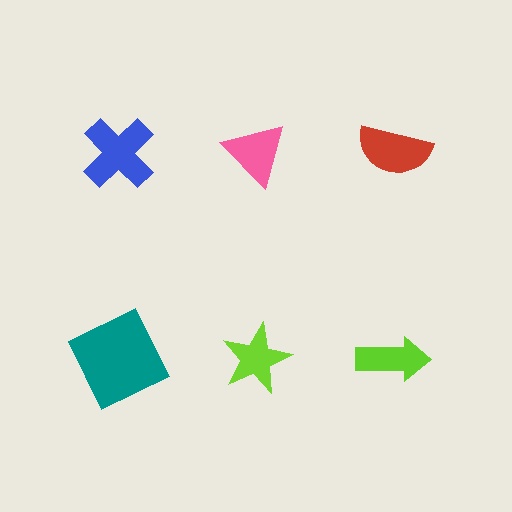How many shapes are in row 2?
3 shapes.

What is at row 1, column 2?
A pink triangle.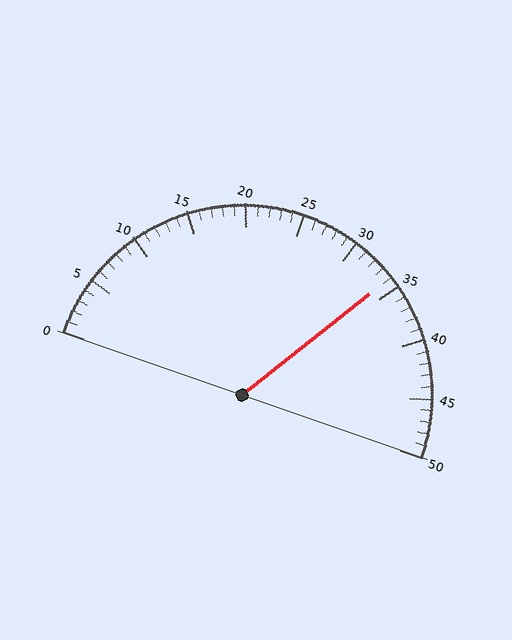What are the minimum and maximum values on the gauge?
The gauge ranges from 0 to 50.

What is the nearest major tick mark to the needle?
The nearest major tick mark is 35.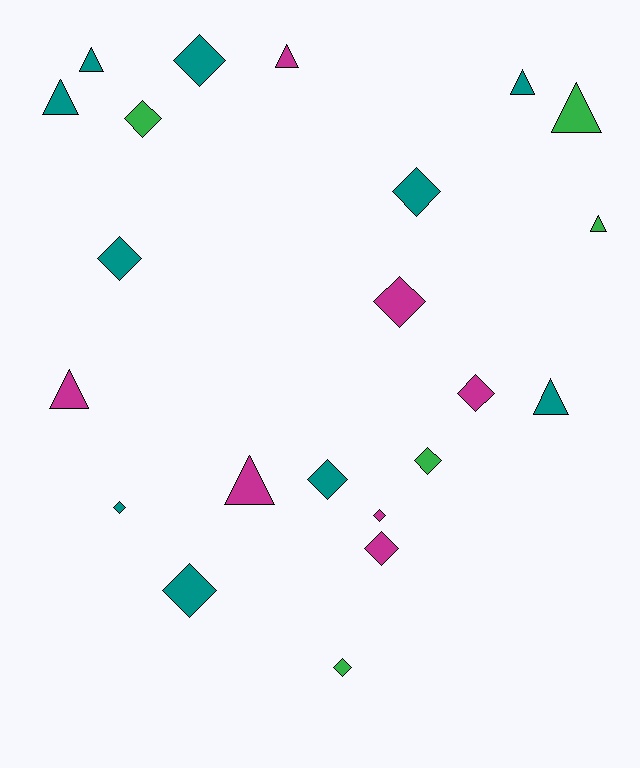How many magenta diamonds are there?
There are 4 magenta diamonds.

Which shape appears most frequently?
Diamond, with 13 objects.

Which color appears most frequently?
Teal, with 10 objects.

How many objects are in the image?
There are 22 objects.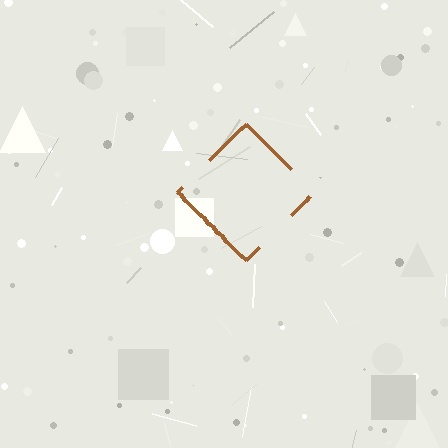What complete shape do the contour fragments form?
The contour fragments form a diamond.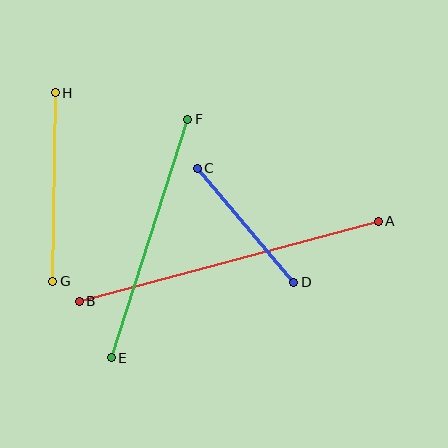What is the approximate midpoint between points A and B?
The midpoint is at approximately (229, 261) pixels.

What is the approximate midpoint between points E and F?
The midpoint is at approximately (149, 239) pixels.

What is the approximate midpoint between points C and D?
The midpoint is at approximately (245, 225) pixels.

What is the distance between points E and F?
The distance is approximately 250 pixels.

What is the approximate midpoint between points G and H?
The midpoint is at approximately (54, 187) pixels.